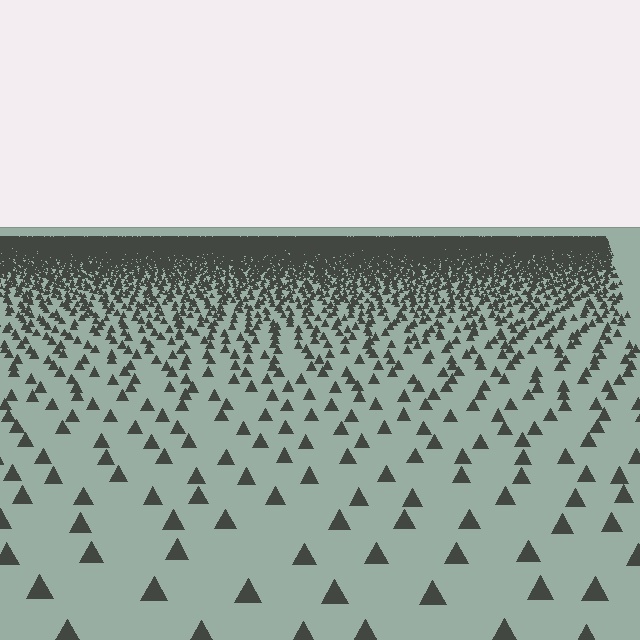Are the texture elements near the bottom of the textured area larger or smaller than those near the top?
Larger. Near the bottom, elements are closer to the viewer and appear at a bigger on-screen size.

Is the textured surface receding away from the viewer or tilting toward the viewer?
The surface is receding away from the viewer. Texture elements get smaller and denser toward the top.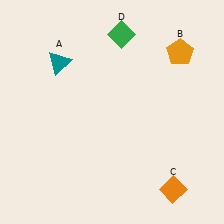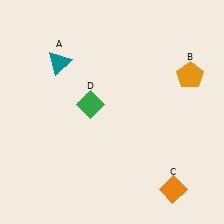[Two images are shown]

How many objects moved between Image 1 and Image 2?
2 objects moved between the two images.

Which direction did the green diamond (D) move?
The green diamond (D) moved down.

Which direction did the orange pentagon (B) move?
The orange pentagon (B) moved down.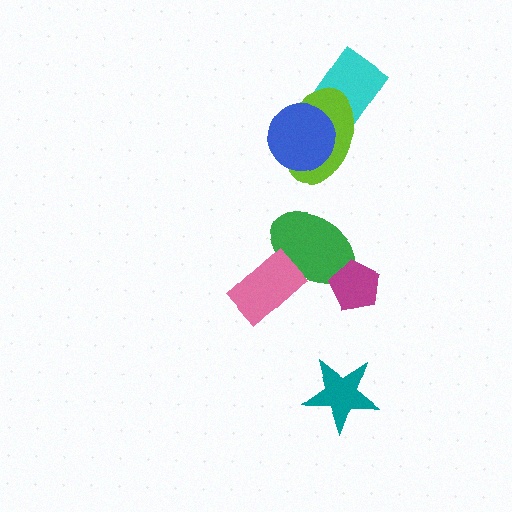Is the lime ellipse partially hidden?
Yes, it is partially covered by another shape.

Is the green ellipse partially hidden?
Yes, it is partially covered by another shape.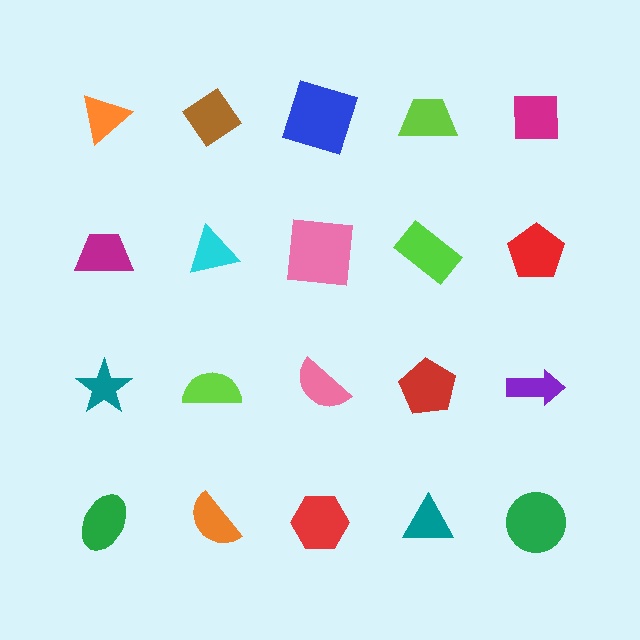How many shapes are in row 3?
5 shapes.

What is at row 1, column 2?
A brown diamond.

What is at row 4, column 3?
A red hexagon.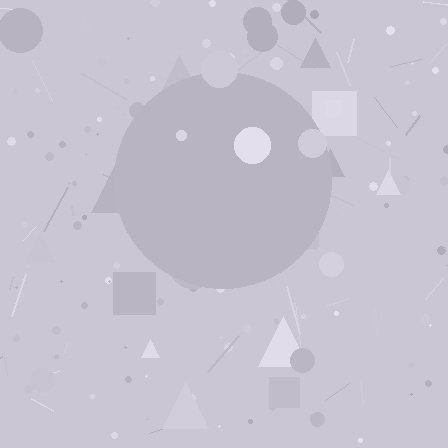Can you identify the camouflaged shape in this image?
The camouflaged shape is a circle.